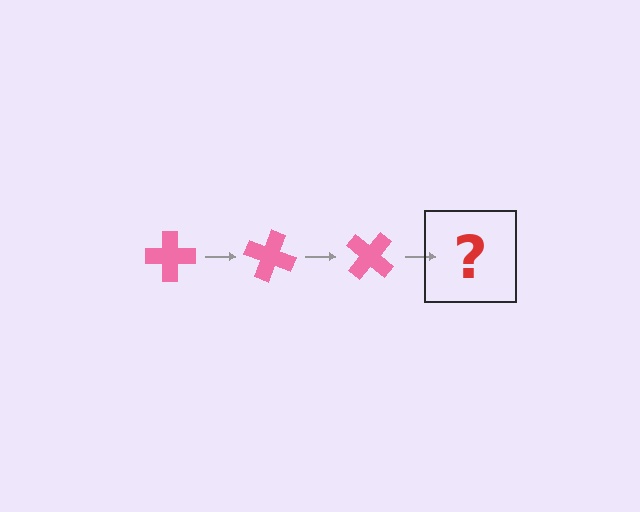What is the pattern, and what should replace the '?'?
The pattern is that the cross rotates 20 degrees each step. The '?' should be a pink cross rotated 60 degrees.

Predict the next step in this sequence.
The next step is a pink cross rotated 60 degrees.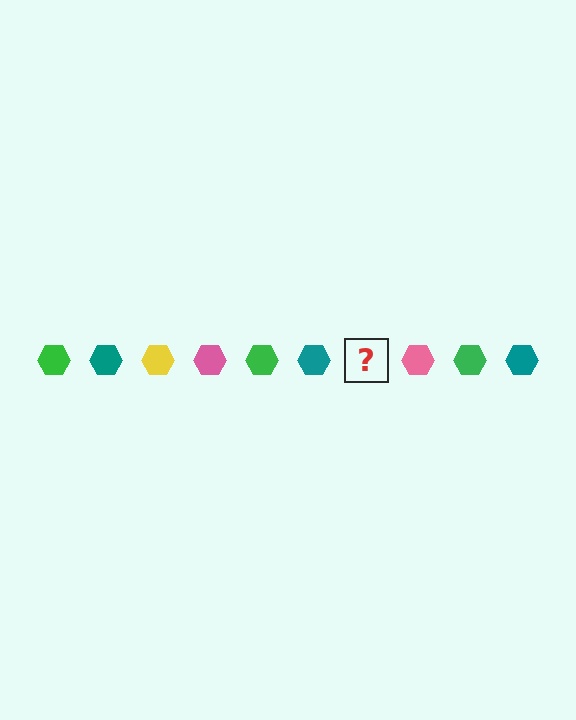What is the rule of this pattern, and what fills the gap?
The rule is that the pattern cycles through green, teal, yellow, pink hexagons. The gap should be filled with a yellow hexagon.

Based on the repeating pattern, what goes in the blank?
The blank should be a yellow hexagon.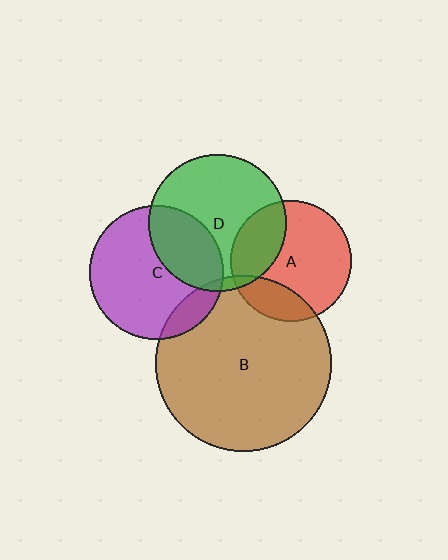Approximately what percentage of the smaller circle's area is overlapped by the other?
Approximately 20%.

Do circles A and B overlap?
Yes.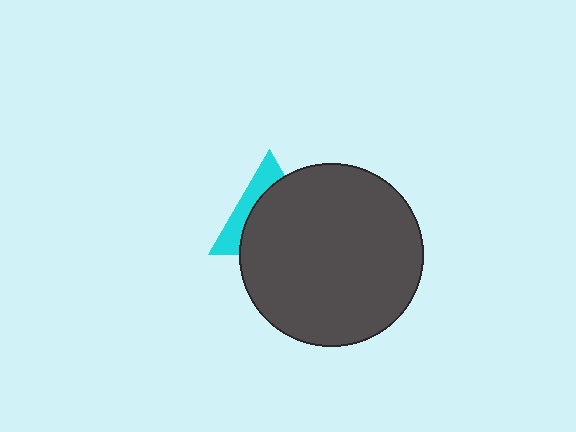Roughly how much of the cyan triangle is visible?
A small part of it is visible (roughly 33%).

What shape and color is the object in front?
The object in front is a dark gray circle.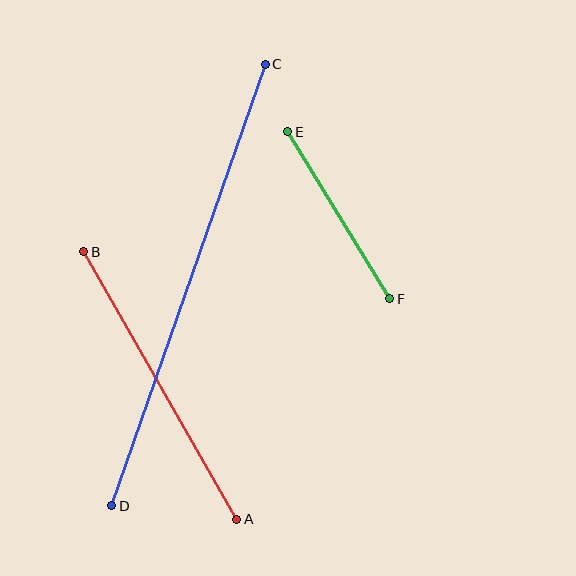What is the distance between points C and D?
The distance is approximately 468 pixels.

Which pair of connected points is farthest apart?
Points C and D are farthest apart.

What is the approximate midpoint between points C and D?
The midpoint is at approximately (188, 285) pixels.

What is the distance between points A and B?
The distance is approximately 308 pixels.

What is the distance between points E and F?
The distance is approximately 196 pixels.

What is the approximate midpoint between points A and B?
The midpoint is at approximately (160, 386) pixels.